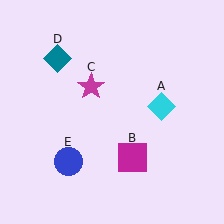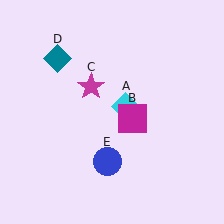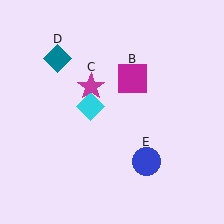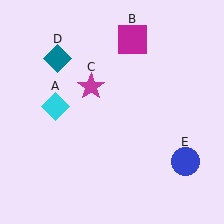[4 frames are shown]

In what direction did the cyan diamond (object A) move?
The cyan diamond (object A) moved left.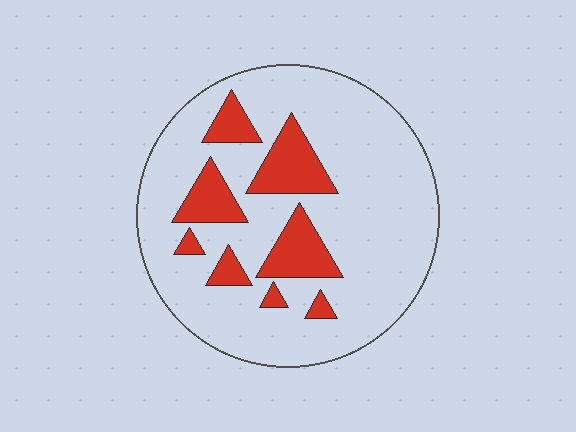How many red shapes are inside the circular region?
8.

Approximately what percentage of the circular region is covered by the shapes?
Approximately 20%.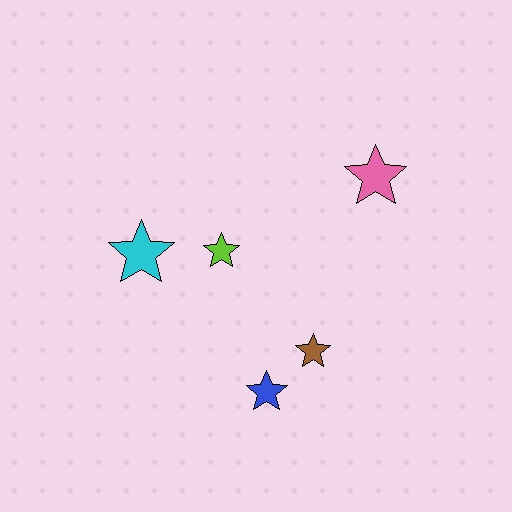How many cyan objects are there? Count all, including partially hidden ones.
There is 1 cyan object.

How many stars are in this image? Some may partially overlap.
There are 5 stars.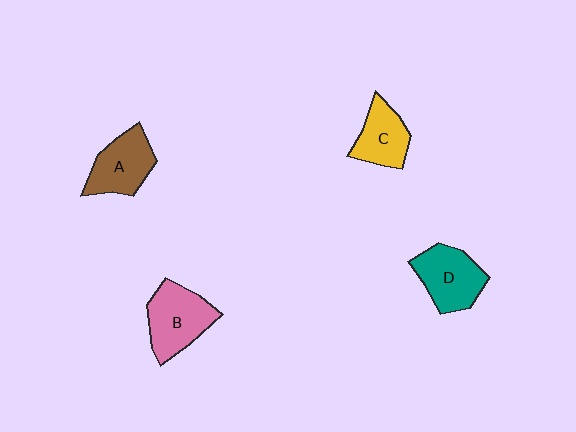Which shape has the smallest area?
Shape C (yellow).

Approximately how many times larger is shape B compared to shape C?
Approximately 1.3 times.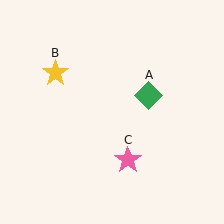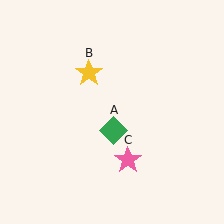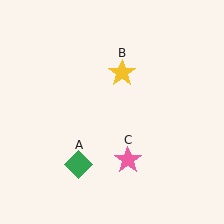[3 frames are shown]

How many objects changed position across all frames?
2 objects changed position: green diamond (object A), yellow star (object B).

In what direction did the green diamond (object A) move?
The green diamond (object A) moved down and to the left.